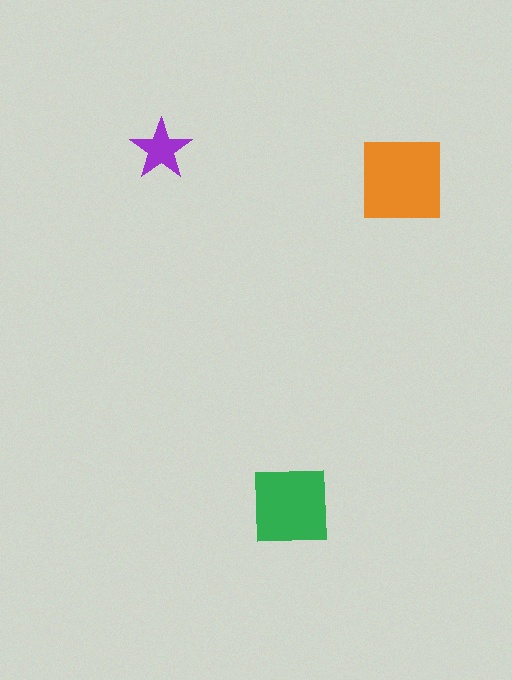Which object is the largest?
The orange square.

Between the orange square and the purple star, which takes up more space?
The orange square.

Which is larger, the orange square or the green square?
The orange square.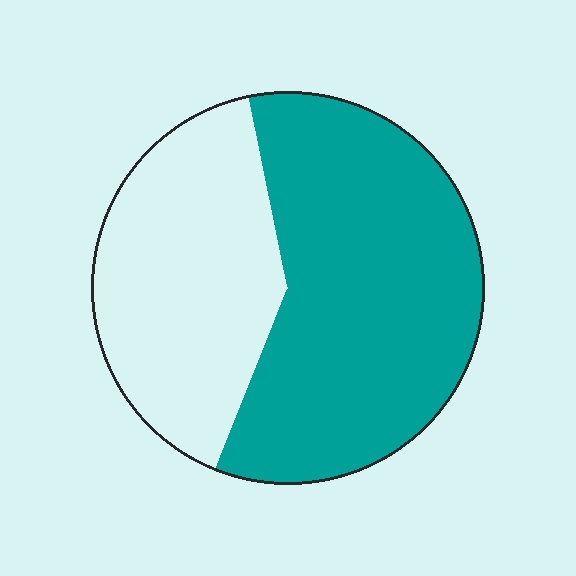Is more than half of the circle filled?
Yes.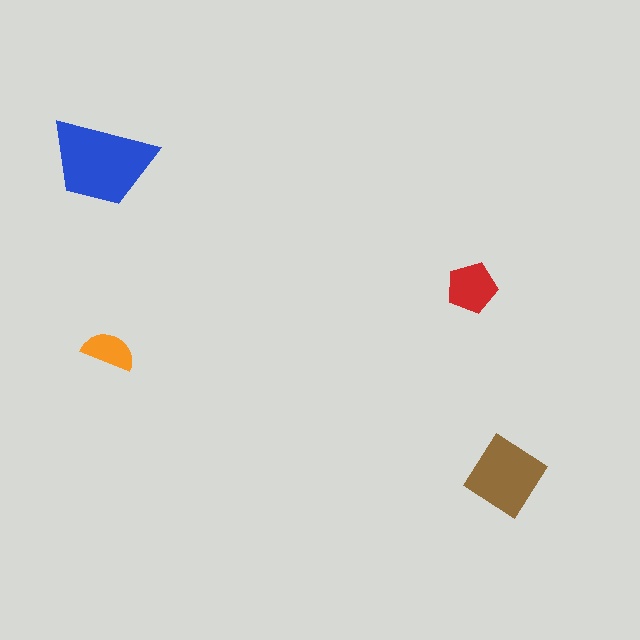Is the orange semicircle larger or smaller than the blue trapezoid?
Smaller.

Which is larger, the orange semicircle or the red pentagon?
The red pentagon.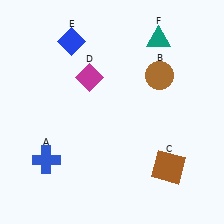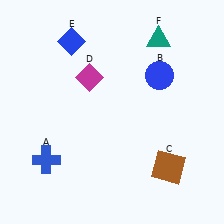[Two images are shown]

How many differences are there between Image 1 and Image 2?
There is 1 difference between the two images.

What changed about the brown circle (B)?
In Image 1, B is brown. In Image 2, it changed to blue.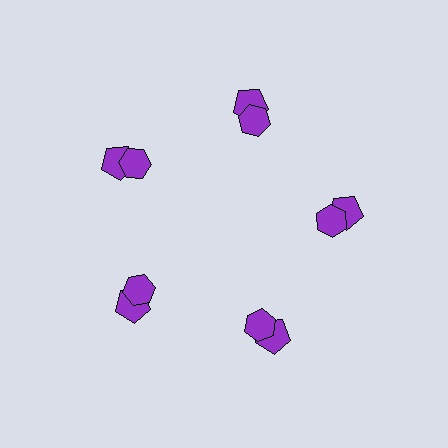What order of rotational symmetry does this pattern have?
This pattern has 5-fold rotational symmetry.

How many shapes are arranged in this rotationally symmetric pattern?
There are 10 shapes, arranged in 5 groups of 2.